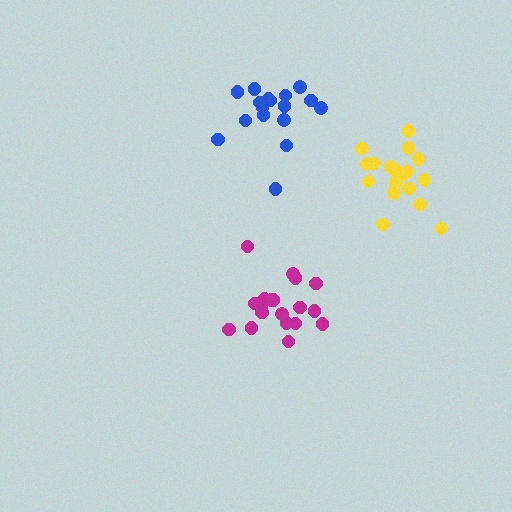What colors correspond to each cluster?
The clusters are colored: magenta, yellow, blue.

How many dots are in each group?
Group 1: 19 dots, Group 2: 18 dots, Group 3: 18 dots (55 total).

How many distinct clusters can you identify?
There are 3 distinct clusters.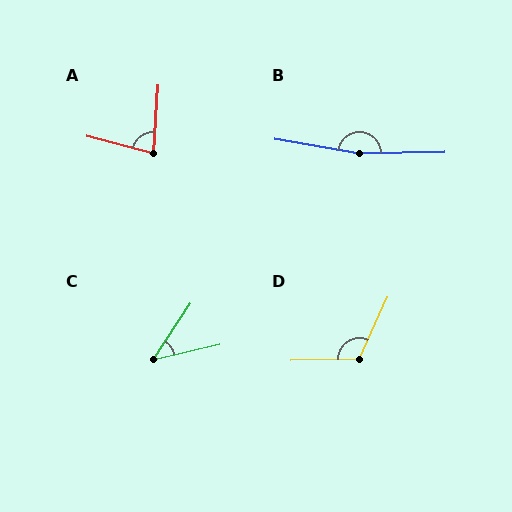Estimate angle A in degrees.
Approximately 79 degrees.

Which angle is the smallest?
C, at approximately 43 degrees.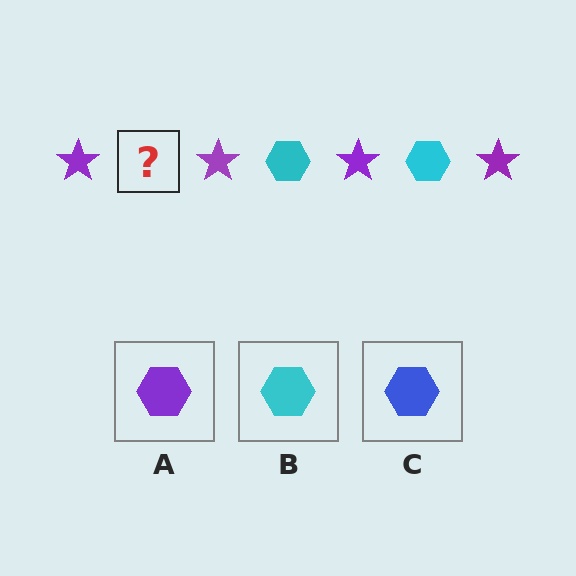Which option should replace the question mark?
Option B.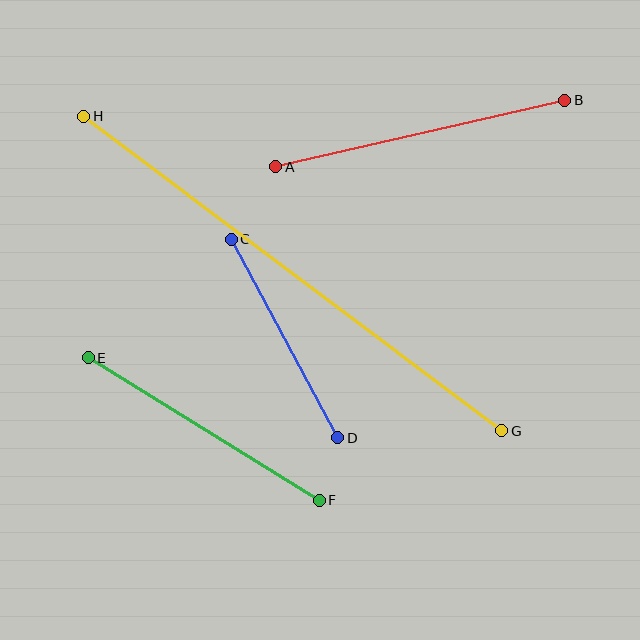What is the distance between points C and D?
The distance is approximately 225 pixels.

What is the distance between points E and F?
The distance is approximately 271 pixels.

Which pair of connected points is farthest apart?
Points G and H are farthest apart.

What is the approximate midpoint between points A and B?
The midpoint is at approximately (420, 134) pixels.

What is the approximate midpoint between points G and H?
The midpoint is at approximately (293, 273) pixels.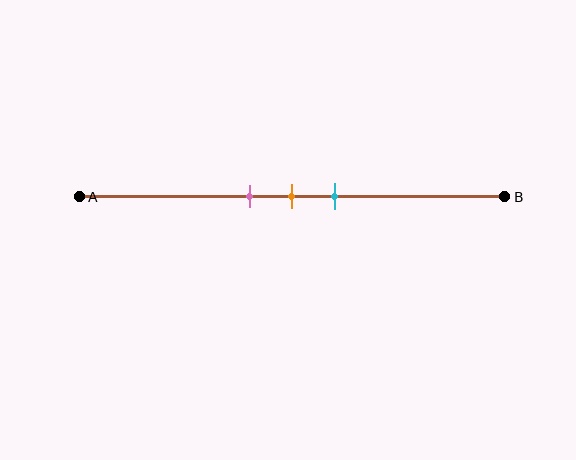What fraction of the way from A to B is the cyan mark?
The cyan mark is approximately 60% (0.6) of the way from A to B.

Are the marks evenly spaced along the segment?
Yes, the marks are approximately evenly spaced.